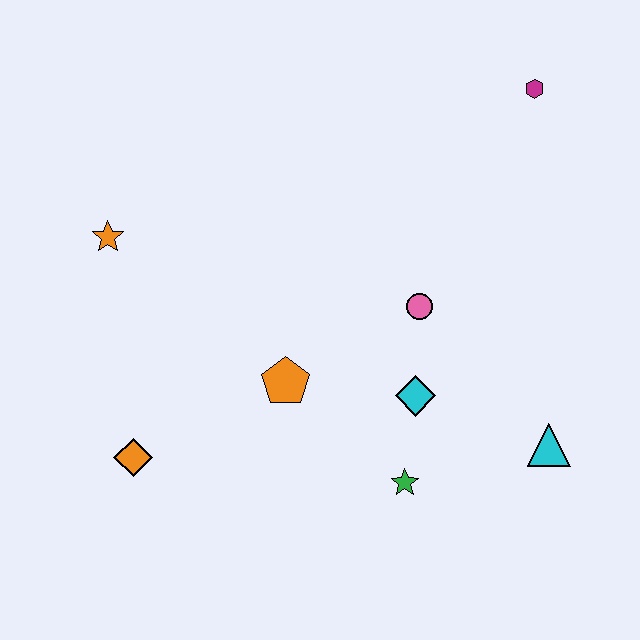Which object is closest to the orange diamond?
The orange pentagon is closest to the orange diamond.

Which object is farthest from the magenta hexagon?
The orange diamond is farthest from the magenta hexagon.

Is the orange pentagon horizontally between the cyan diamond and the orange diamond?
Yes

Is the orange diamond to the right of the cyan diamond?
No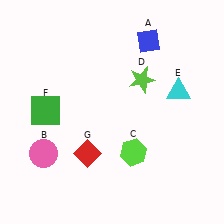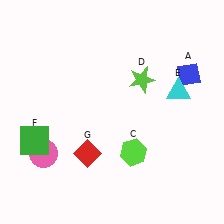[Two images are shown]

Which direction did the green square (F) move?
The green square (F) moved down.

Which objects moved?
The objects that moved are: the blue diamond (A), the green square (F).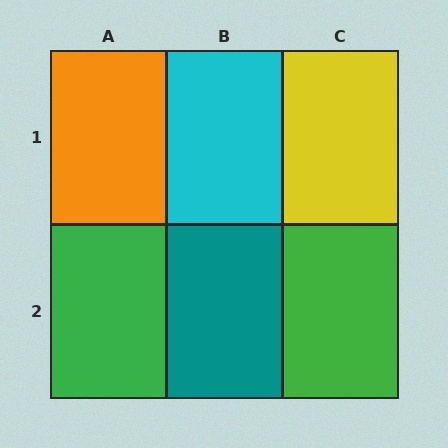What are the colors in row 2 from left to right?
Green, teal, green.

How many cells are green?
2 cells are green.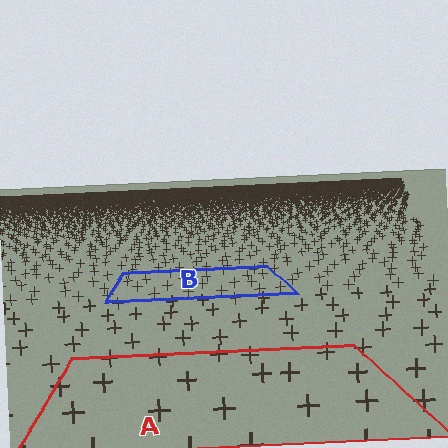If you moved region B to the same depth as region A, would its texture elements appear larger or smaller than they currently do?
They would appear larger. At a closer depth, the same texture elements are projected at a bigger on-screen size.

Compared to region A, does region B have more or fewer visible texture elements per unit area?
Region B has more texture elements per unit area — they are packed more densely because it is farther away.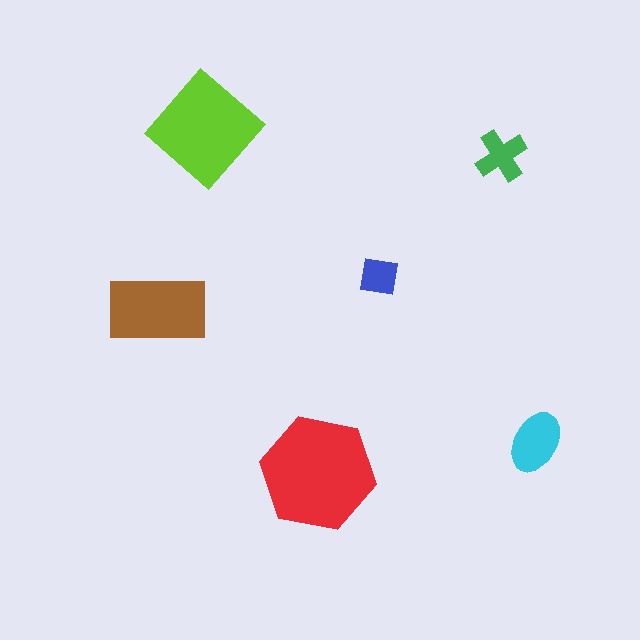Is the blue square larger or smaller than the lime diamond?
Smaller.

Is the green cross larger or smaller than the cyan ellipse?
Smaller.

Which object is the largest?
The red hexagon.